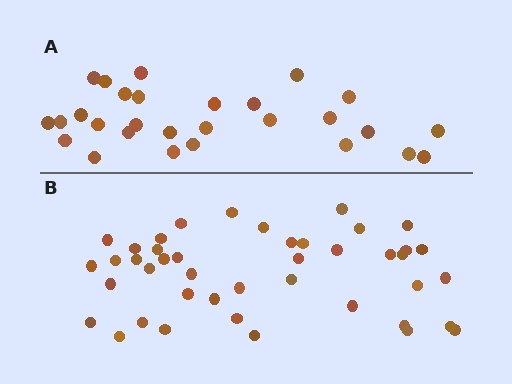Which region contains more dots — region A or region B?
Region B (the bottom region) has more dots.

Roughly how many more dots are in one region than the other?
Region B has approximately 15 more dots than region A.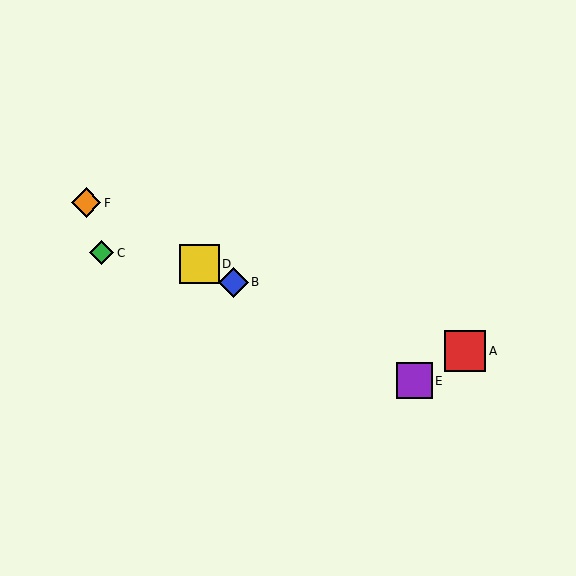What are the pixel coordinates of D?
Object D is at (199, 264).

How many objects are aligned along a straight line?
4 objects (B, D, E, F) are aligned along a straight line.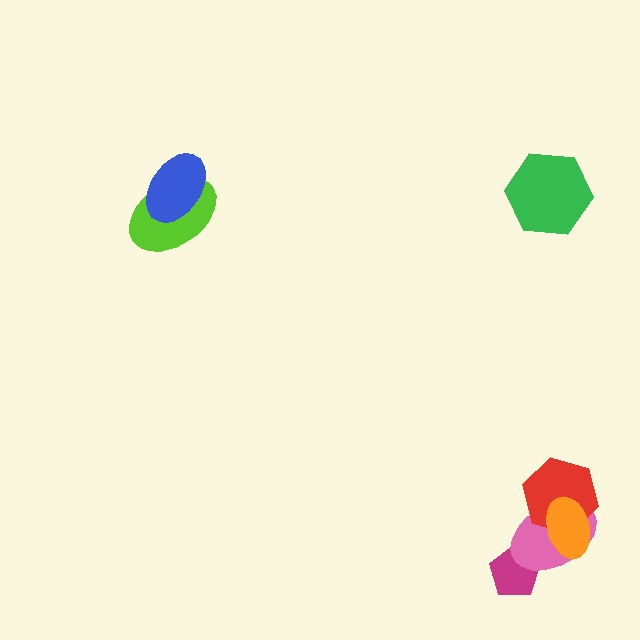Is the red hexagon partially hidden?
Yes, it is partially covered by another shape.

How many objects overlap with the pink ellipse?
3 objects overlap with the pink ellipse.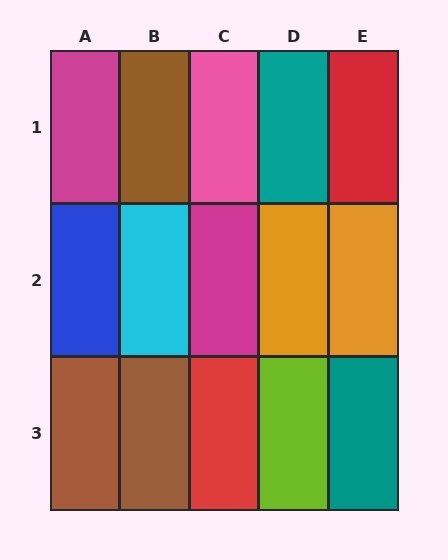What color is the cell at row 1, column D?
Teal.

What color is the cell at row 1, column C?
Pink.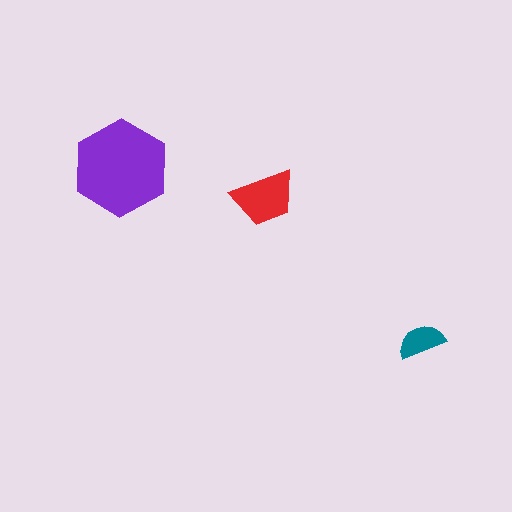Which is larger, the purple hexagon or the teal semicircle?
The purple hexagon.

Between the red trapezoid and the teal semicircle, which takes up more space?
The red trapezoid.